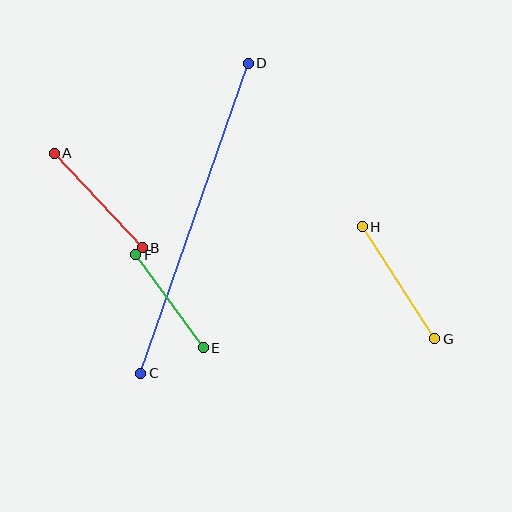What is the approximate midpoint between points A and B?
The midpoint is at approximately (98, 201) pixels.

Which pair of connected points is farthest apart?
Points C and D are farthest apart.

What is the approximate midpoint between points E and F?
The midpoint is at approximately (169, 301) pixels.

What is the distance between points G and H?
The distance is approximately 134 pixels.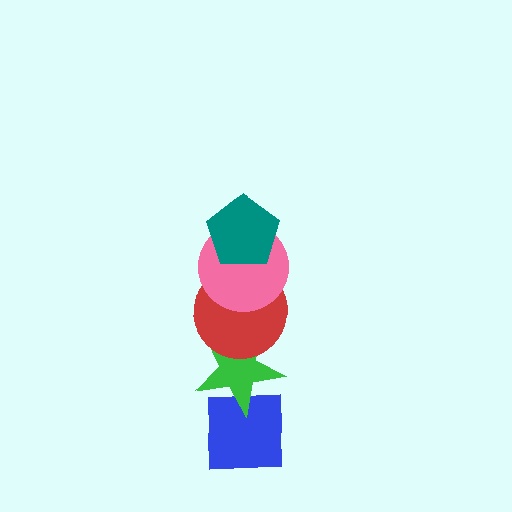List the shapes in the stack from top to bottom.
From top to bottom: the teal pentagon, the pink circle, the red circle, the green star, the blue square.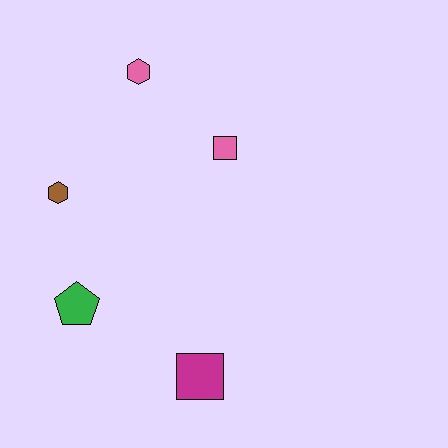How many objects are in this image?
There are 5 objects.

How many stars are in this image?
There are no stars.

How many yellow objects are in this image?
There are no yellow objects.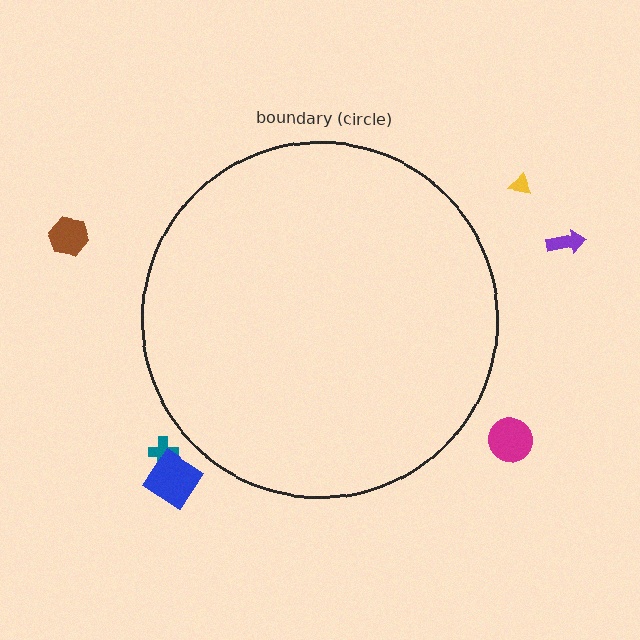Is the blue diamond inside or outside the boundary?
Outside.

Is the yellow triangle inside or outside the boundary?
Outside.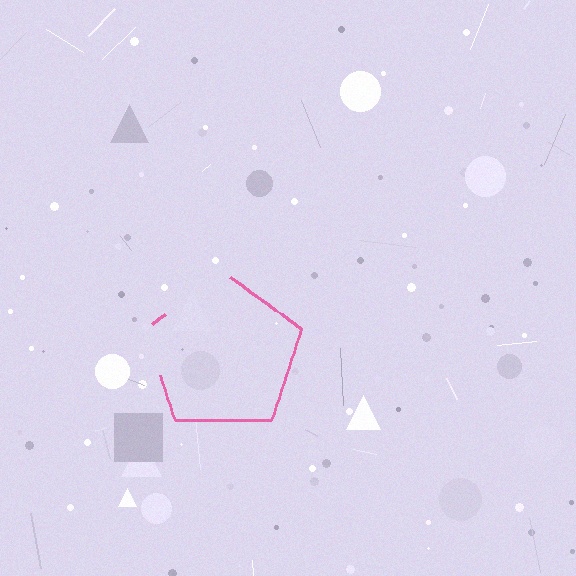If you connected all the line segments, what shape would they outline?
They would outline a pentagon.